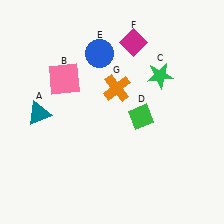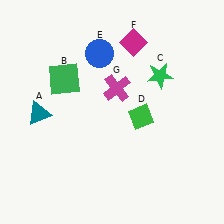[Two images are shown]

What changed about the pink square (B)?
In Image 1, B is pink. In Image 2, it changed to green.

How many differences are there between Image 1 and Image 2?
There are 2 differences between the two images.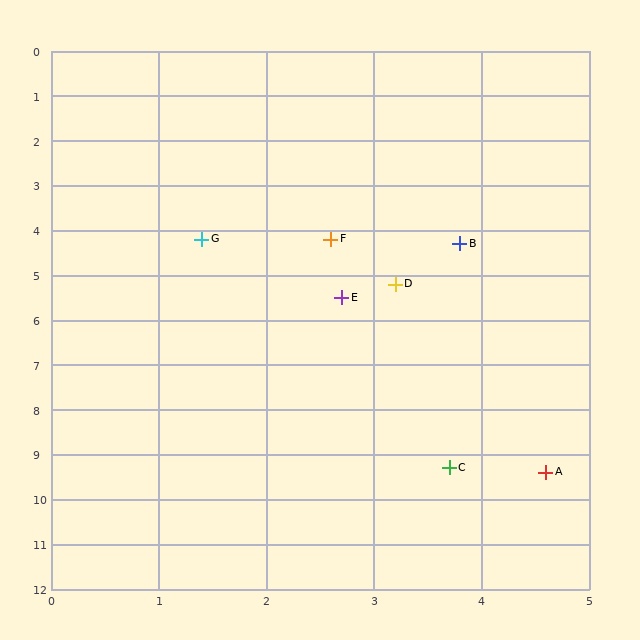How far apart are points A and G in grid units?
Points A and G are about 6.1 grid units apart.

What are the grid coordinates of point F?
Point F is at approximately (2.6, 4.2).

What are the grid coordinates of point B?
Point B is at approximately (3.8, 4.3).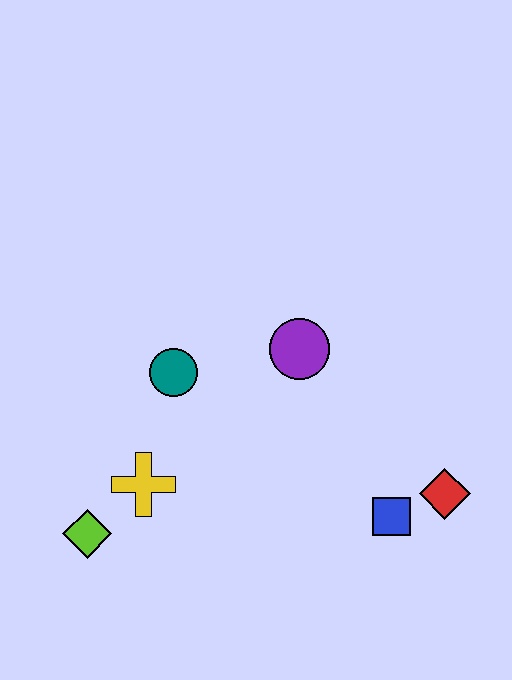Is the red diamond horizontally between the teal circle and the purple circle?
No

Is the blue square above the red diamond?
No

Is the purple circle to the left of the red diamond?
Yes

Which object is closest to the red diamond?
The blue square is closest to the red diamond.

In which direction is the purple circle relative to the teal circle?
The purple circle is to the right of the teal circle.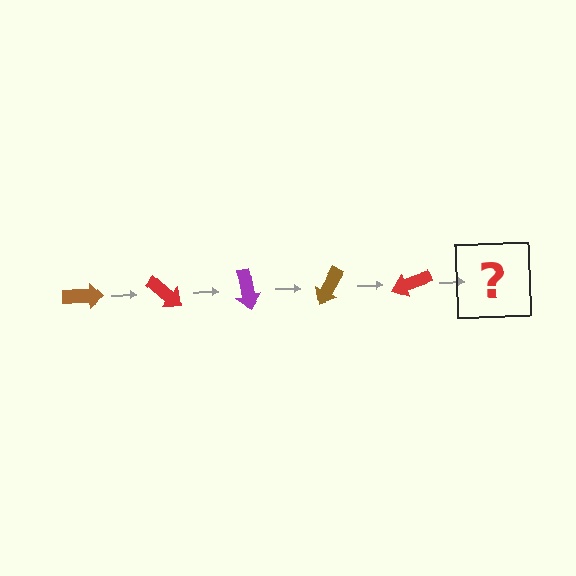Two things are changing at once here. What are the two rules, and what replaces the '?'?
The two rules are that it rotates 40 degrees each step and the color cycles through brown, red, and purple. The '?' should be a purple arrow, rotated 200 degrees from the start.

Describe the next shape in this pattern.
It should be a purple arrow, rotated 200 degrees from the start.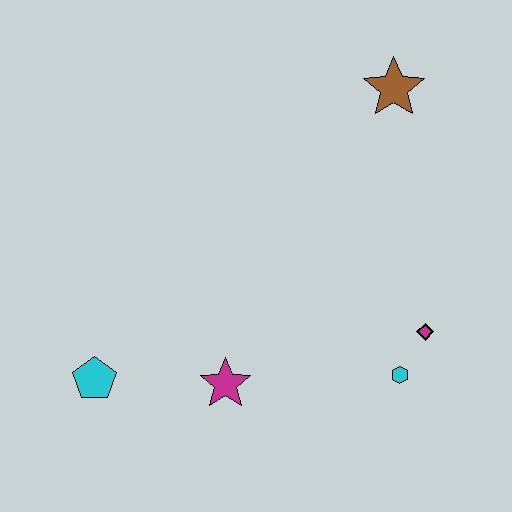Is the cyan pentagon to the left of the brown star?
Yes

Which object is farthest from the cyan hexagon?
The cyan pentagon is farthest from the cyan hexagon.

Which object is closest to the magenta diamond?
The cyan hexagon is closest to the magenta diamond.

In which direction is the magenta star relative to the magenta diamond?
The magenta star is to the left of the magenta diamond.